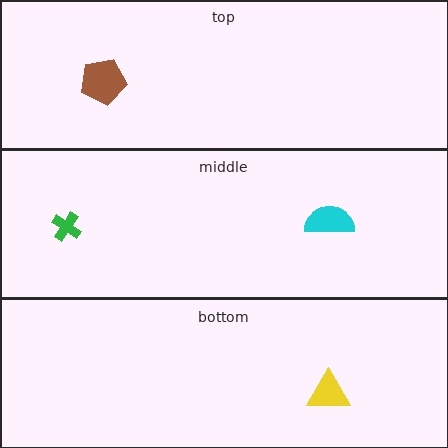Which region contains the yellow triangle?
The bottom region.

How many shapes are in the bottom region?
1.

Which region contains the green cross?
The middle region.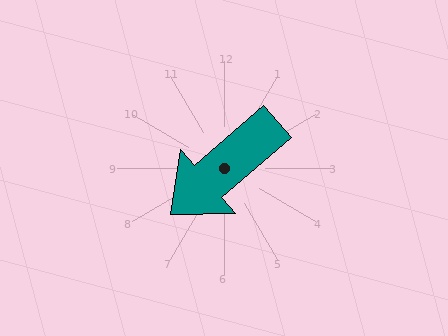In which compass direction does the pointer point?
Southwest.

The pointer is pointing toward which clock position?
Roughly 8 o'clock.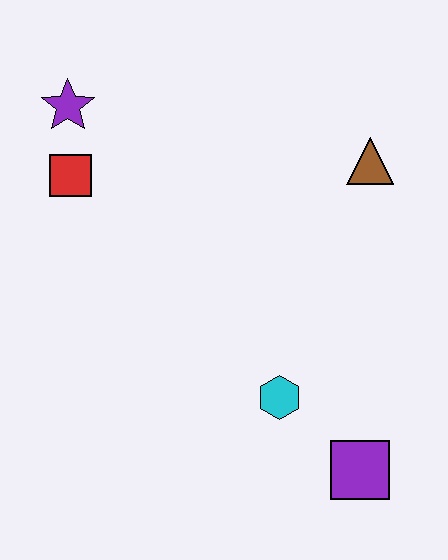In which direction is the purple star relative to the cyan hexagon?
The purple star is above the cyan hexagon.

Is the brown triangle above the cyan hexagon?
Yes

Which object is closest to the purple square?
The cyan hexagon is closest to the purple square.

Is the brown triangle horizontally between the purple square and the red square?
No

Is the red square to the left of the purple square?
Yes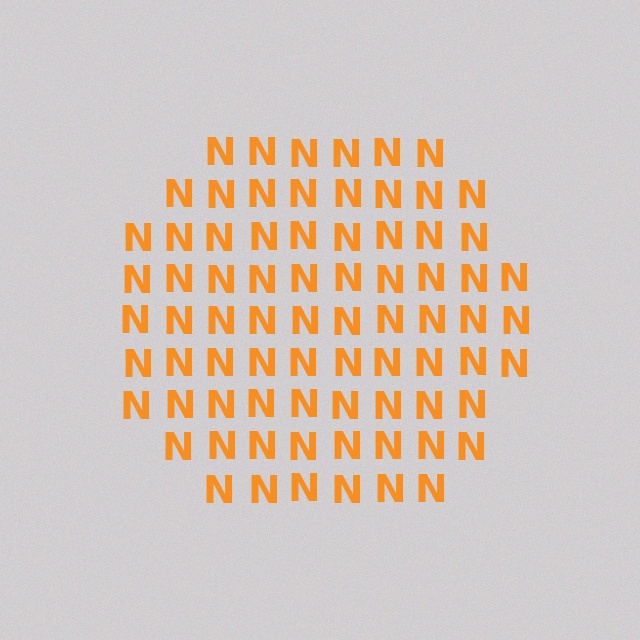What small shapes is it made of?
It is made of small letter N's.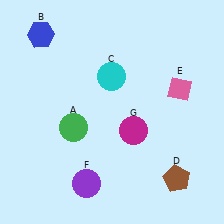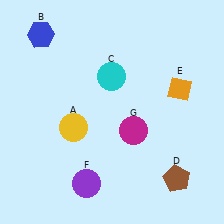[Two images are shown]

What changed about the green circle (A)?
In Image 1, A is green. In Image 2, it changed to yellow.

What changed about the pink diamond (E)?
In Image 1, E is pink. In Image 2, it changed to orange.